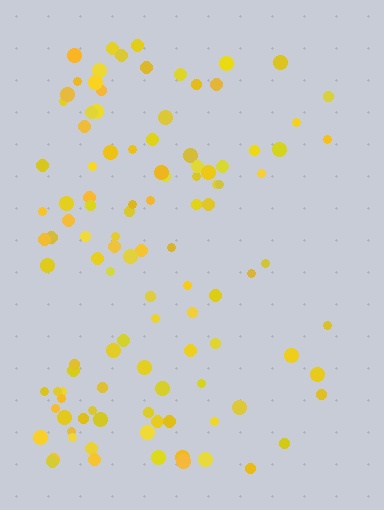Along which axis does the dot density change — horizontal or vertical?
Horizontal.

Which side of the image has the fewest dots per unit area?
The right.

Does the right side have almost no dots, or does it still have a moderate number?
Still a moderate number, just noticeably fewer than the left.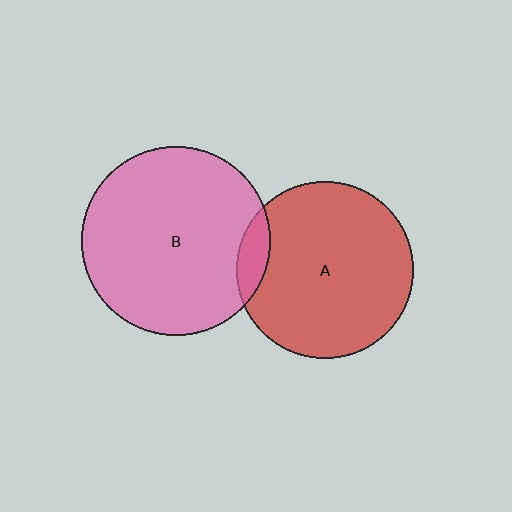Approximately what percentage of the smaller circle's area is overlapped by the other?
Approximately 10%.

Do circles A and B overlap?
Yes.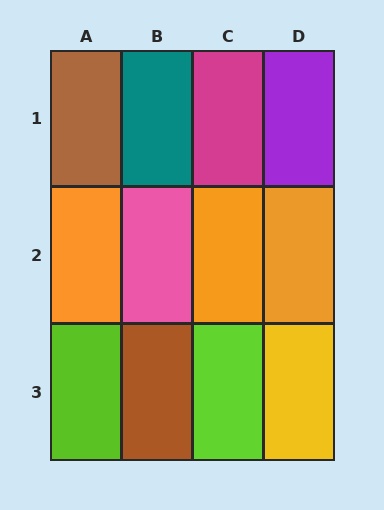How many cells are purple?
1 cell is purple.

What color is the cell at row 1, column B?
Teal.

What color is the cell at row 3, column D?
Yellow.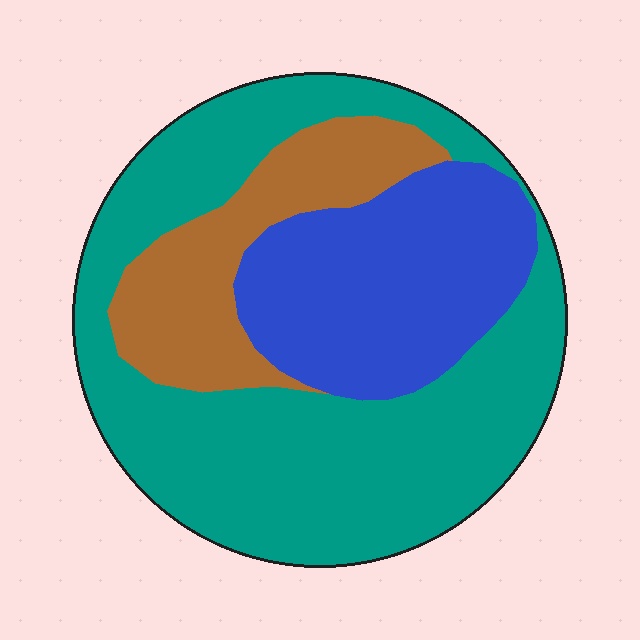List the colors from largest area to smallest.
From largest to smallest: teal, blue, brown.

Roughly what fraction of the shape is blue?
Blue covers about 25% of the shape.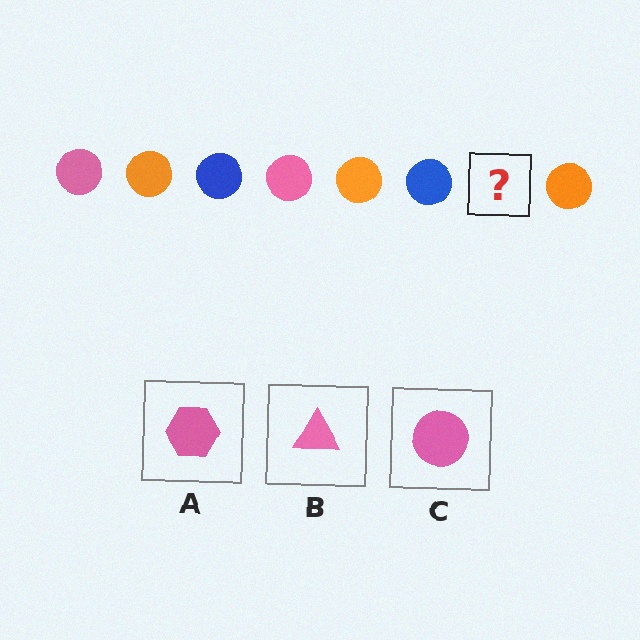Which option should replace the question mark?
Option C.